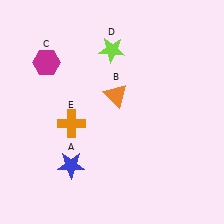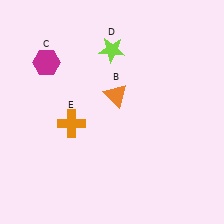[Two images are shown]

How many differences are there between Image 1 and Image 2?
There is 1 difference between the two images.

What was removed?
The blue star (A) was removed in Image 2.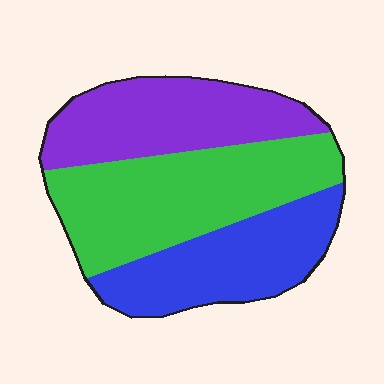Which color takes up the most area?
Green, at roughly 40%.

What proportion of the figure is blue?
Blue covers roughly 30% of the figure.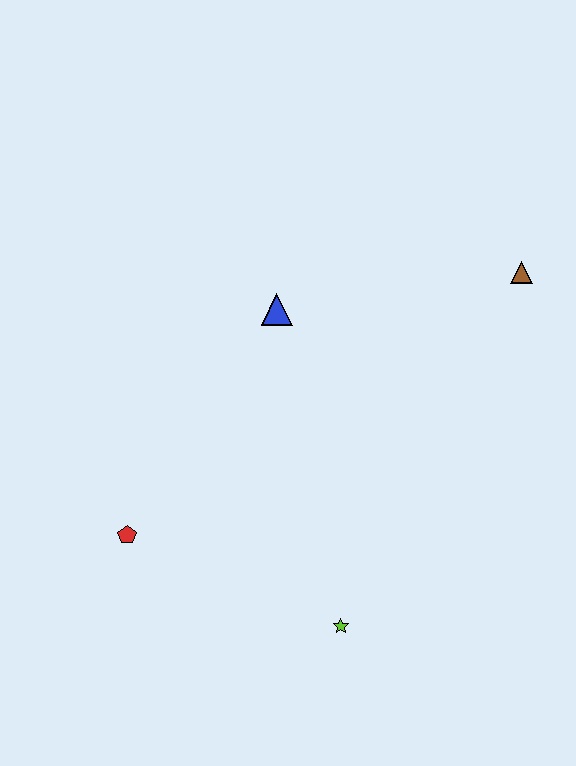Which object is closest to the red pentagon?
The lime star is closest to the red pentagon.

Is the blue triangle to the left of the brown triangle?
Yes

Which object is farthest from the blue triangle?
The lime star is farthest from the blue triangle.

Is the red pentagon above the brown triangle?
No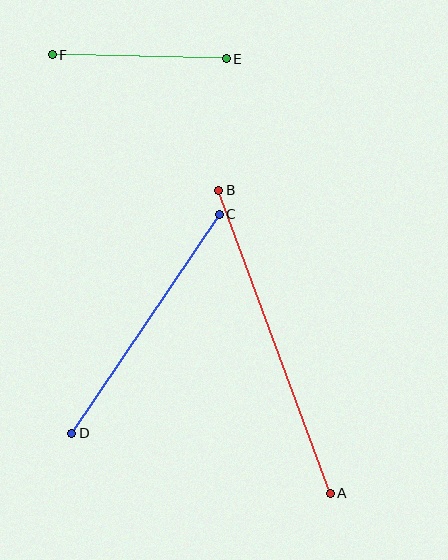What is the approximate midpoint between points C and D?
The midpoint is at approximately (146, 324) pixels.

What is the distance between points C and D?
The distance is approximately 264 pixels.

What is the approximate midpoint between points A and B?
The midpoint is at approximately (275, 342) pixels.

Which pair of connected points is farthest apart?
Points A and B are farthest apart.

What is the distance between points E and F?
The distance is approximately 174 pixels.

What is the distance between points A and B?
The distance is approximately 323 pixels.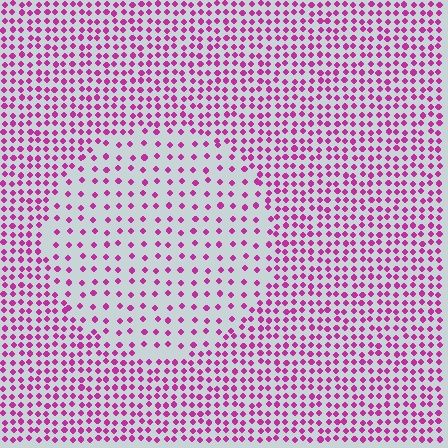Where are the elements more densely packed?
The elements are more densely packed outside the circle boundary.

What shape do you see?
I see a circle.